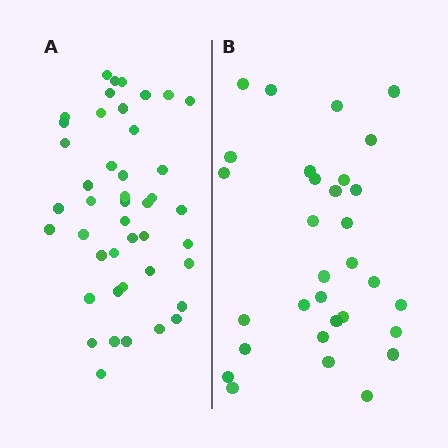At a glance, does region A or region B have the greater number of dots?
Region A (the left region) has more dots.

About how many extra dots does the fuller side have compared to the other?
Region A has approximately 15 more dots than region B.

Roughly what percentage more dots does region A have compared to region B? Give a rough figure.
About 40% more.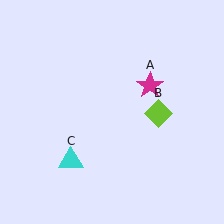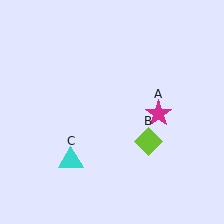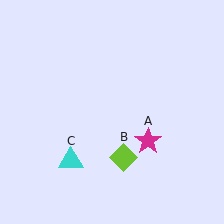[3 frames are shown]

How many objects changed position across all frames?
2 objects changed position: magenta star (object A), lime diamond (object B).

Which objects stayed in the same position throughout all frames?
Cyan triangle (object C) remained stationary.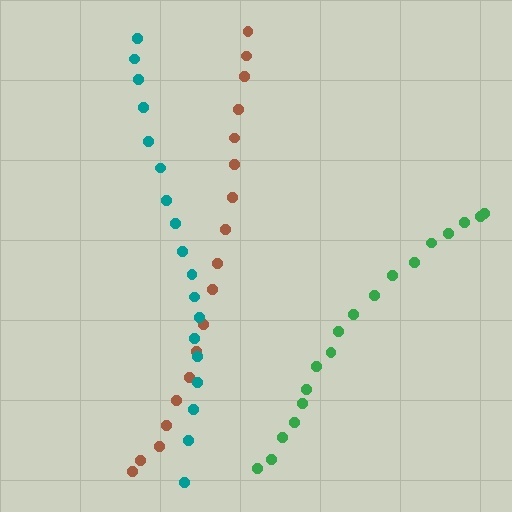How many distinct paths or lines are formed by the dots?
There are 3 distinct paths.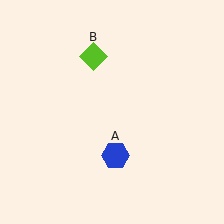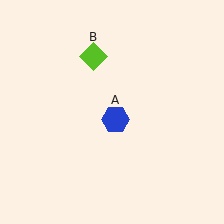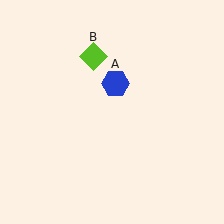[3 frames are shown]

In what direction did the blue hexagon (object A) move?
The blue hexagon (object A) moved up.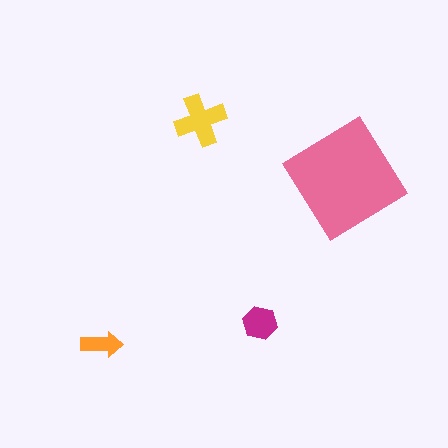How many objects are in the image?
There are 4 objects in the image.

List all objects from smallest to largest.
The orange arrow, the magenta hexagon, the yellow cross, the pink diamond.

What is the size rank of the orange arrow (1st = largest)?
4th.